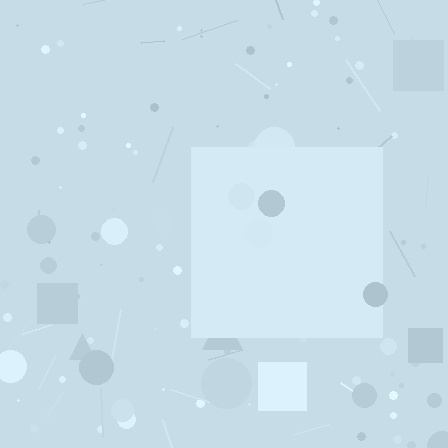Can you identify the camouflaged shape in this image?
The camouflaged shape is a square.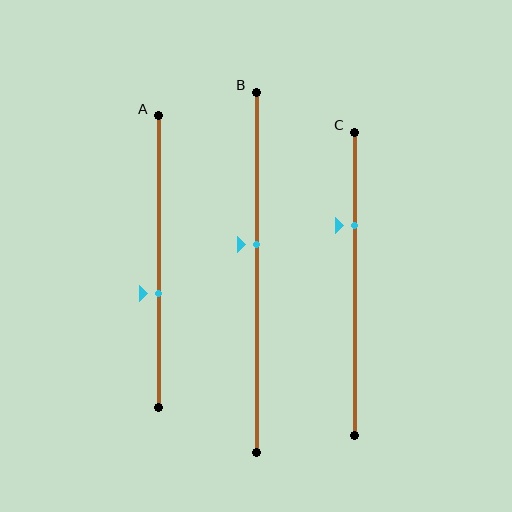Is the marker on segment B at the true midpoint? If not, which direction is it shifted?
No, the marker on segment B is shifted upward by about 8% of the segment length.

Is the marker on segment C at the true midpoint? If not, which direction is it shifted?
No, the marker on segment C is shifted upward by about 19% of the segment length.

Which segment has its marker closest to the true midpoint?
Segment B has its marker closest to the true midpoint.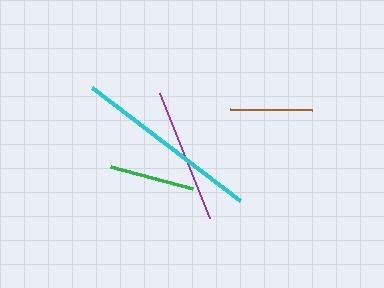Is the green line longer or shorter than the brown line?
The green line is longer than the brown line.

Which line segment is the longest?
The cyan line is the longest at approximately 186 pixels.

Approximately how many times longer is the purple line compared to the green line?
The purple line is approximately 1.6 times the length of the green line.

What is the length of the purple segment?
The purple segment is approximately 134 pixels long.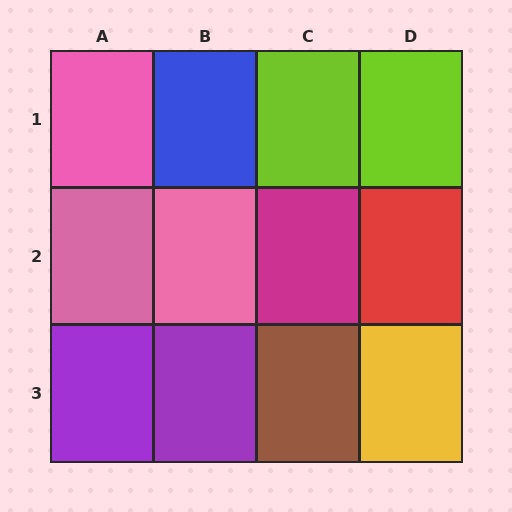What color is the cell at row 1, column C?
Lime.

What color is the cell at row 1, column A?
Pink.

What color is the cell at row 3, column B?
Purple.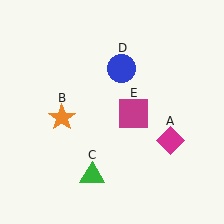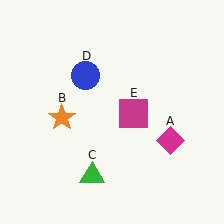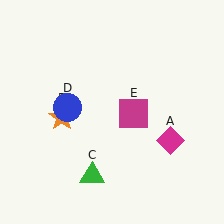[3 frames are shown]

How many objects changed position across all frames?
1 object changed position: blue circle (object D).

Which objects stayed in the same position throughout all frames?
Magenta diamond (object A) and orange star (object B) and green triangle (object C) and magenta square (object E) remained stationary.